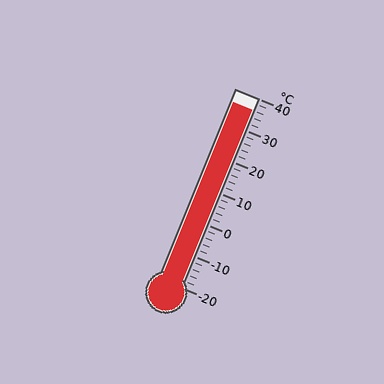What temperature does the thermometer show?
The thermometer shows approximately 36°C.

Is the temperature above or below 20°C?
The temperature is above 20°C.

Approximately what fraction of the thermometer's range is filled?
The thermometer is filled to approximately 95% of its range.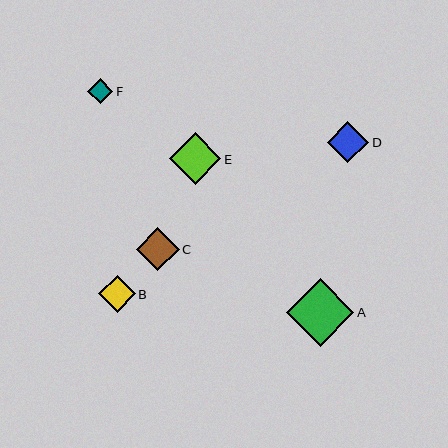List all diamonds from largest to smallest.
From largest to smallest: A, E, C, D, B, F.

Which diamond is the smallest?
Diamond F is the smallest with a size of approximately 25 pixels.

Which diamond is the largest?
Diamond A is the largest with a size of approximately 68 pixels.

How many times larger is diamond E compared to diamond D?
Diamond E is approximately 1.2 times the size of diamond D.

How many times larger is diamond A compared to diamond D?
Diamond A is approximately 1.6 times the size of diamond D.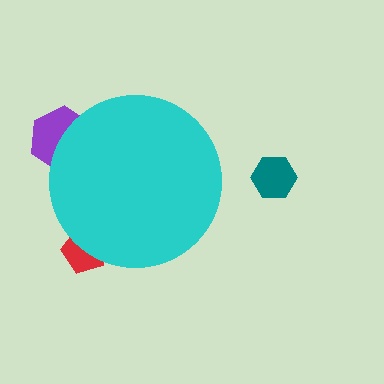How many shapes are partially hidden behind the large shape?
2 shapes are partially hidden.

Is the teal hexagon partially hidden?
No, the teal hexagon is fully visible.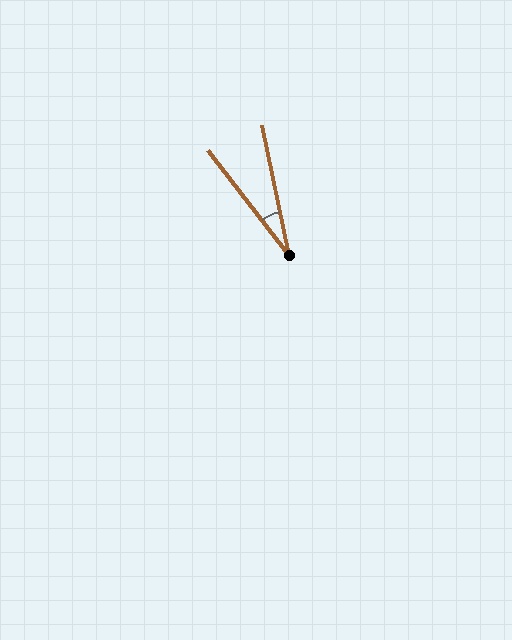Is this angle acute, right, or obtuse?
It is acute.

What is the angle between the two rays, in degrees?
Approximately 26 degrees.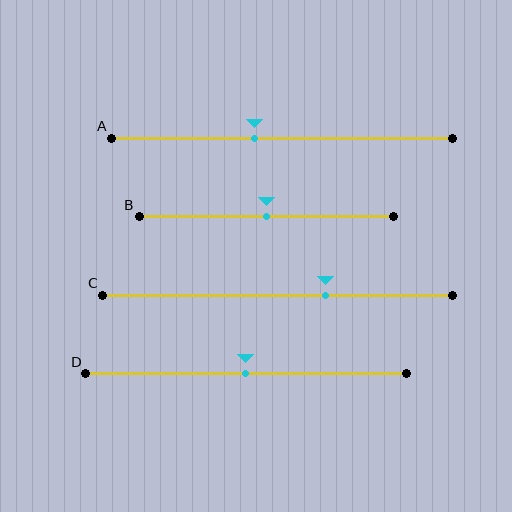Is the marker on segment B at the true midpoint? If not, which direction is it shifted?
Yes, the marker on segment B is at the true midpoint.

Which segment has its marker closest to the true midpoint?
Segment B has its marker closest to the true midpoint.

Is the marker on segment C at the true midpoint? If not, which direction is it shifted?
No, the marker on segment C is shifted to the right by about 14% of the segment length.